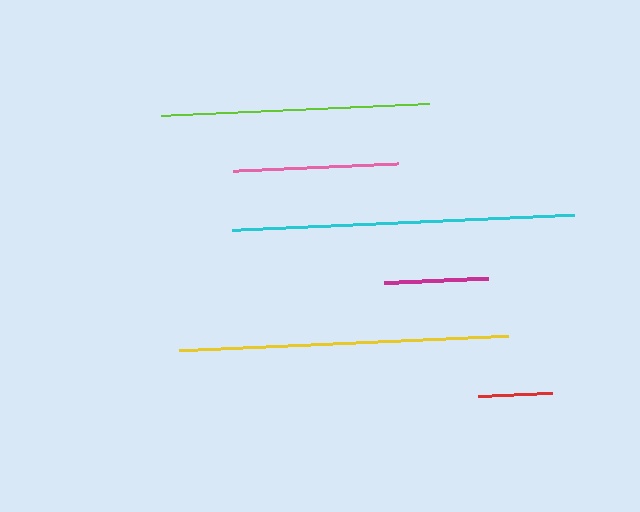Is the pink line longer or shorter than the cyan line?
The cyan line is longer than the pink line.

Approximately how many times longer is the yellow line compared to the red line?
The yellow line is approximately 4.5 times the length of the red line.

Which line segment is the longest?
The cyan line is the longest at approximately 343 pixels.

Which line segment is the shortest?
The red line is the shortest at approximately 74 pixels.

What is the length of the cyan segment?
The cyan segment is approximately 343 pixels long.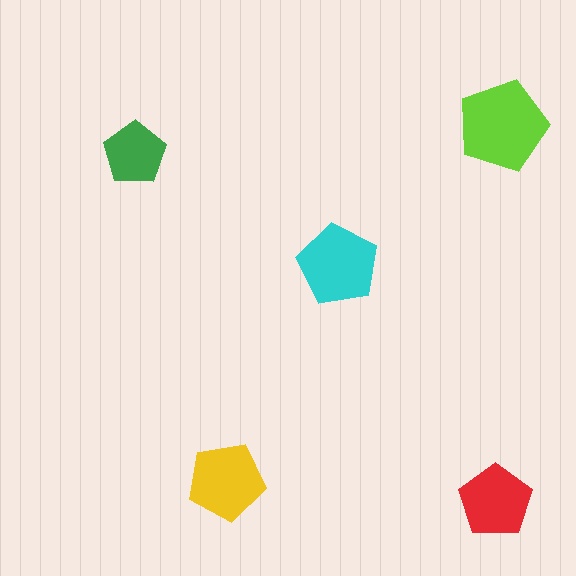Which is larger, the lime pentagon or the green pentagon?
The lime one.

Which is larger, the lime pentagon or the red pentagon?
The lime one.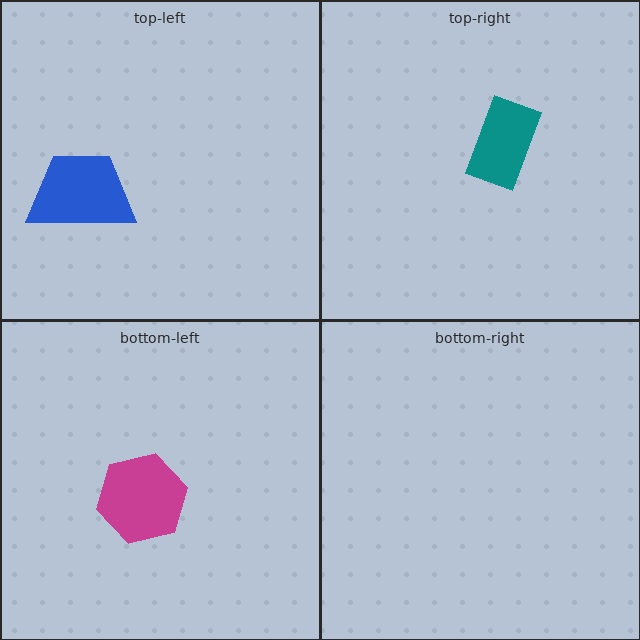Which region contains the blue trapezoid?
The top-left region.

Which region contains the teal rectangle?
The top-right region.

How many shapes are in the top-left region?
1.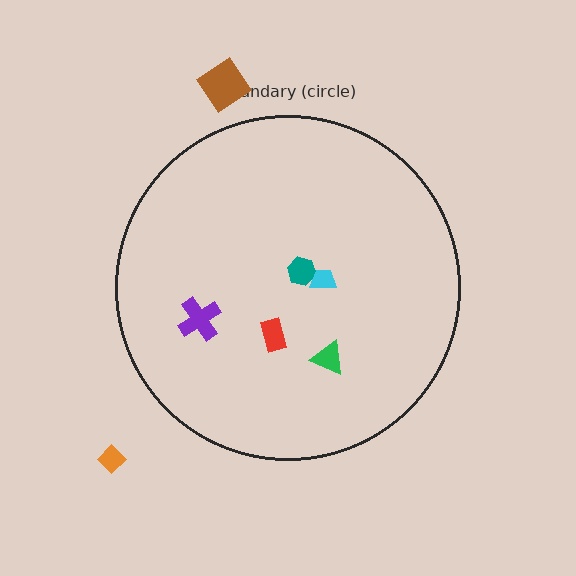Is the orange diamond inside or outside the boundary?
Outside.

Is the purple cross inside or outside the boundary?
Inside.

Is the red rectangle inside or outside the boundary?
Inside.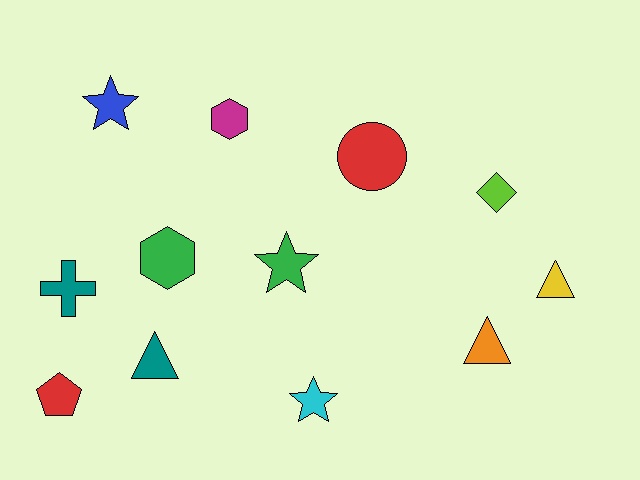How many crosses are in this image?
There is 1 cross.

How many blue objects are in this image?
There is 1 blue object.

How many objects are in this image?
There are 12 objects.